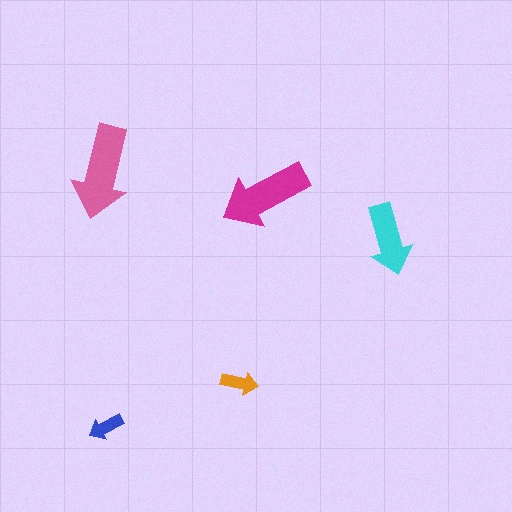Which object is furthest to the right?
The cyan arrow is rightmost.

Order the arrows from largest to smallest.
the pink one, the magenta one, the cyan one, the orange one, the blue one.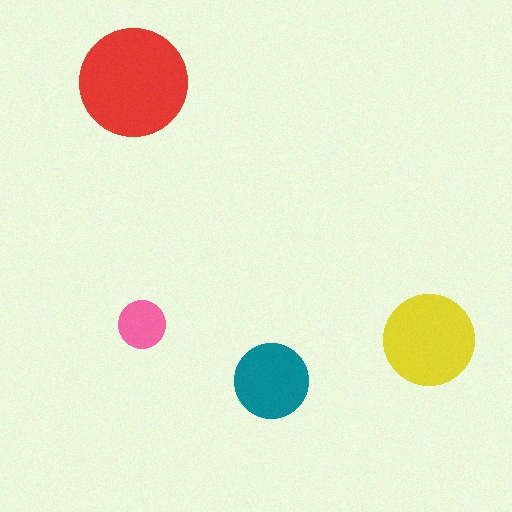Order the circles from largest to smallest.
the red one, the yellow one, the teal one, the pink one.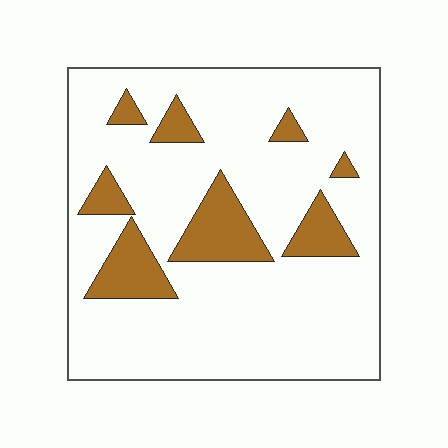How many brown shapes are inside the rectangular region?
8.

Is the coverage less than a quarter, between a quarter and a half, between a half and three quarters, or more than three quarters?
Less than a quarter.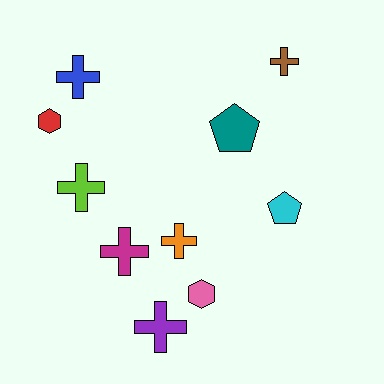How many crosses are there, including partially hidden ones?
There are 6 crosses.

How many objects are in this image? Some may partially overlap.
There are 10 objects.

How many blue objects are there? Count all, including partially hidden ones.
There is 1 blue object.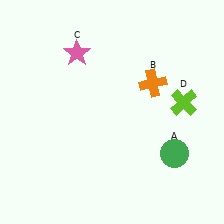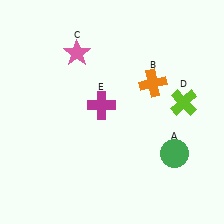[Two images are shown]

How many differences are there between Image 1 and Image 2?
There is 1 difference between the two images.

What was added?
A magenta cross (E) was added in Image 2.